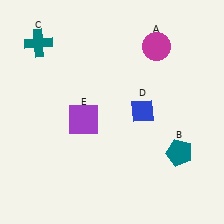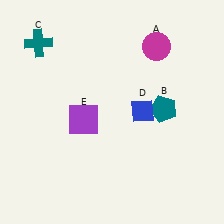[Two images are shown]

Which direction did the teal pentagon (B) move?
The teal pentagon (B) moved up.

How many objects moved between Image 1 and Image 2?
1 object moved between the two images.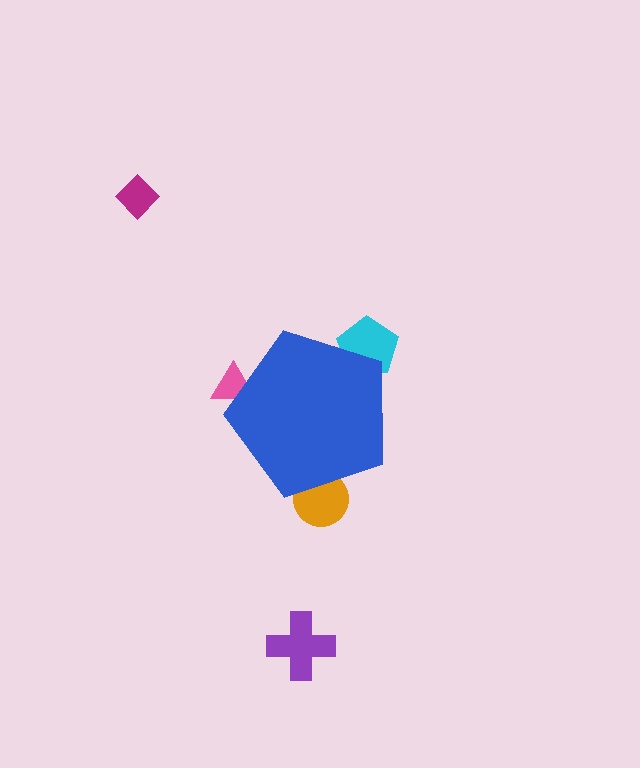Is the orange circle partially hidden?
Yes, the orange circle is partially hidden behind the blue pentagon.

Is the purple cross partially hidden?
No, the purple cross is fully visible.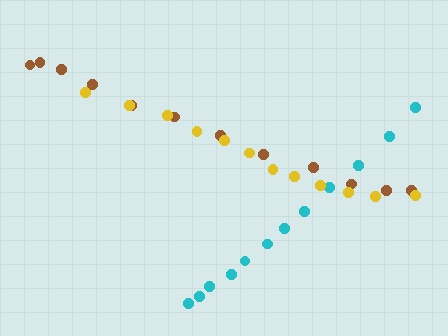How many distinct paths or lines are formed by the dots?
There are 3 distinct paths.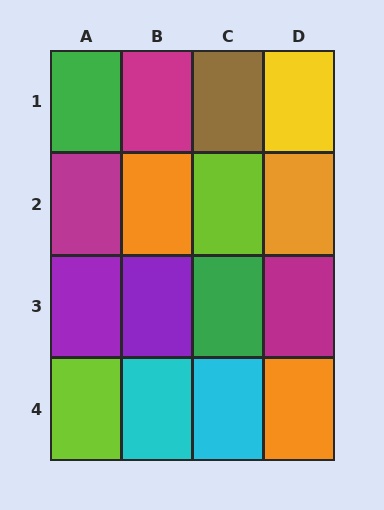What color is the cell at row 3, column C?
Green.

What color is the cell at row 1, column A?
Green.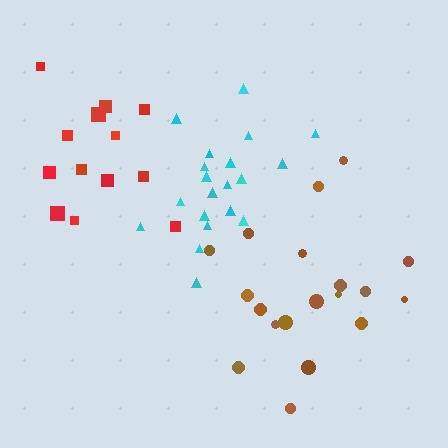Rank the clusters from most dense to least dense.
cyan, brown, red.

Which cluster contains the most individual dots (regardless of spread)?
Cyan (20).